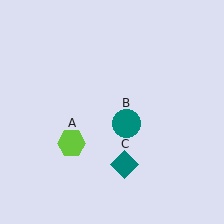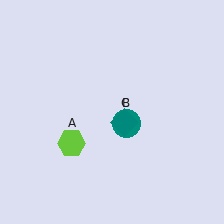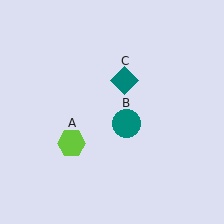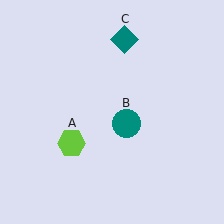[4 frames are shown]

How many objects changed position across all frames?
1 object changed position: teal diamond (object C).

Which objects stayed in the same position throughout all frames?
Lime hexagon (object A) and teal circle (object B) remained stationary.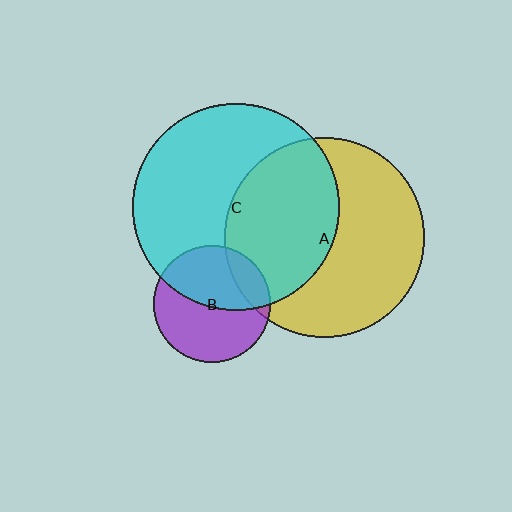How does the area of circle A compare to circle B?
Approximately 2.9 times.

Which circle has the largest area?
Circle C (cyan).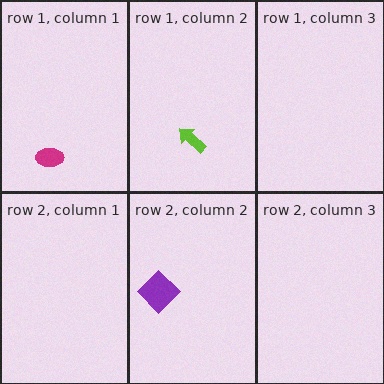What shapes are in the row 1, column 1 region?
The magenta ellipse.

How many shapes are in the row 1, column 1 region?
1.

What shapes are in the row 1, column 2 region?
The lime arrow.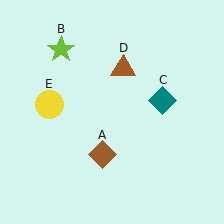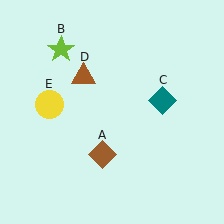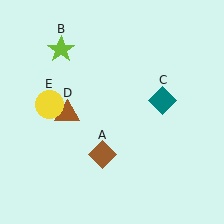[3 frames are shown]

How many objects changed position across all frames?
1 object changed position: brown triangle (object D).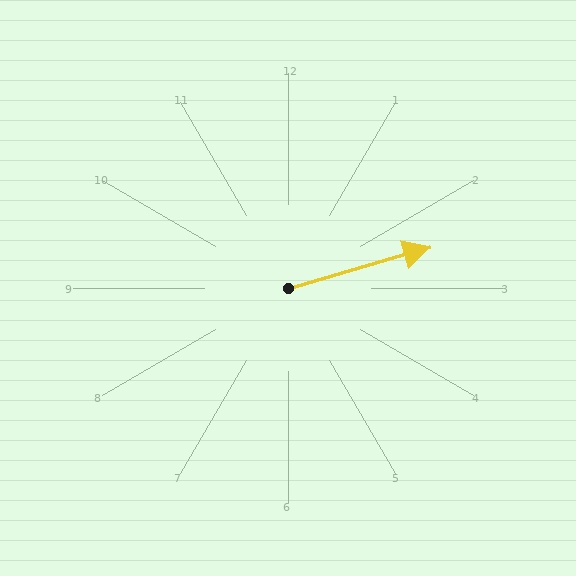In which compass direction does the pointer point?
East.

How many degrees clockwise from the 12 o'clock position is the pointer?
Approximately 74 degrees.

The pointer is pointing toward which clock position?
Roughly 2 o'clock.